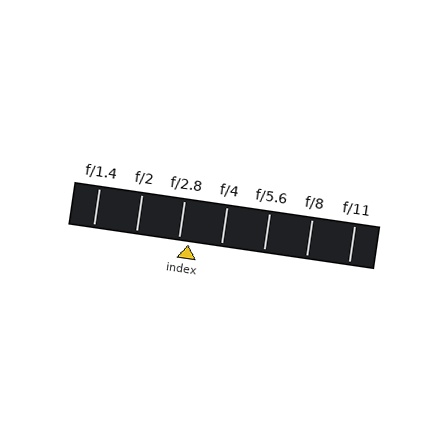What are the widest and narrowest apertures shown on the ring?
The widest aperture shown is f/1.4 and the narrowest is f/11.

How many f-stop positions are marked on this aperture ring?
There are 7 f-stop positions marked.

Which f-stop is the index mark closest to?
The index mark is closest to f/2.8.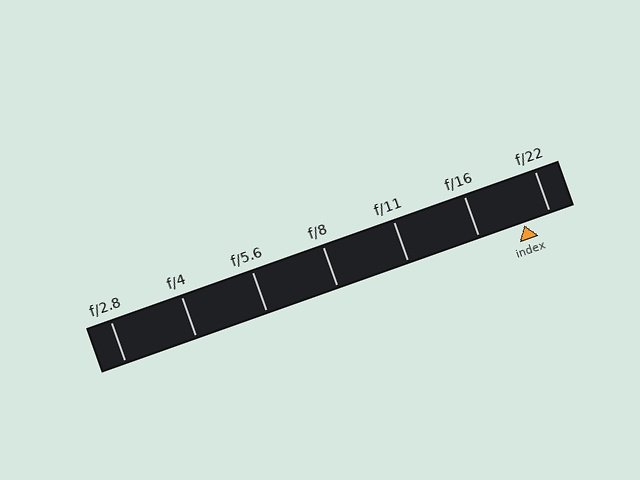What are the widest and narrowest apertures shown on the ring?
The widest aperture shown is f/2.8 and the narrowest is f/22.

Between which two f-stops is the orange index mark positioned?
The index mark is between f/16 and f/22.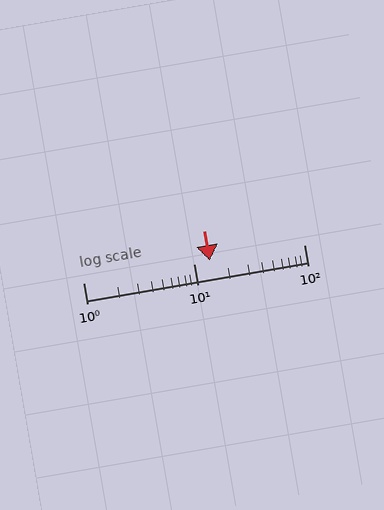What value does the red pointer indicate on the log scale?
The pointer indicates approximately 14.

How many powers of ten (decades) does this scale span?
The scale spans 2 decades, from 1 to 100.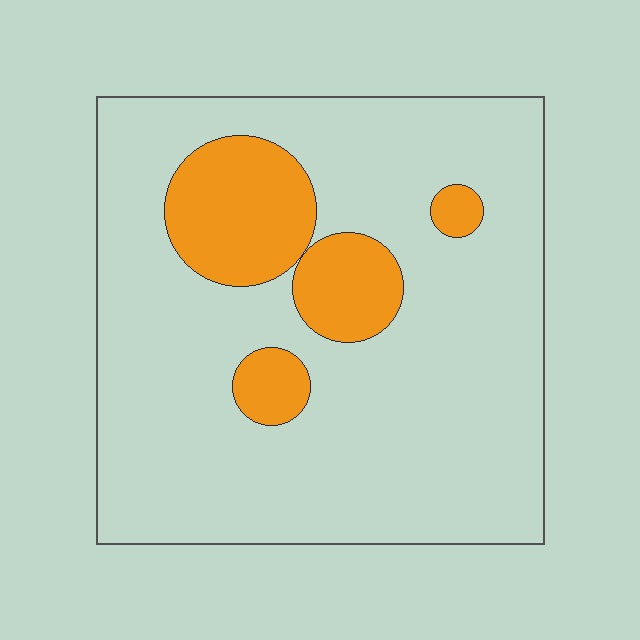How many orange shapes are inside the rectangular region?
4.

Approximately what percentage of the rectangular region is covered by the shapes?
Approximately 15%.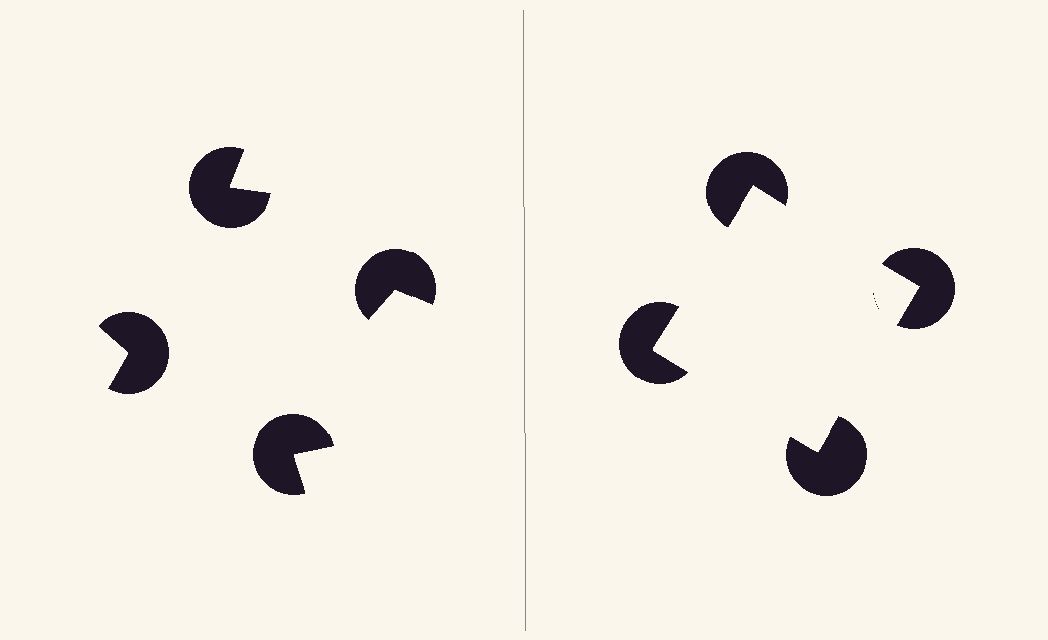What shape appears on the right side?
An illusory square.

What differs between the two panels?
The pac-man discs are positioned identically on both sides; only the wedge orientations differ. On the right they align to a square; on the left they are misaligned.